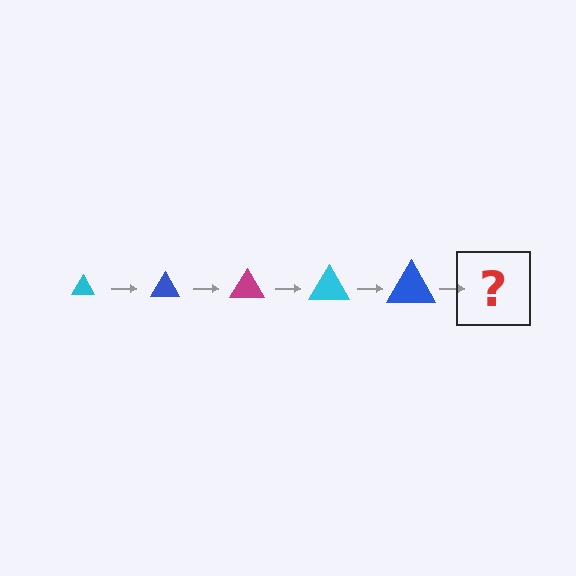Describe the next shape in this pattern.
It should be a magenta triangle, larger than the previous one.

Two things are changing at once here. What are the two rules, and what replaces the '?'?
The two rules are that the triangle grows larger each step and the color cycles through cyan, blue, and magenta. The '?' should be a magenta triangle, larger than the previous one.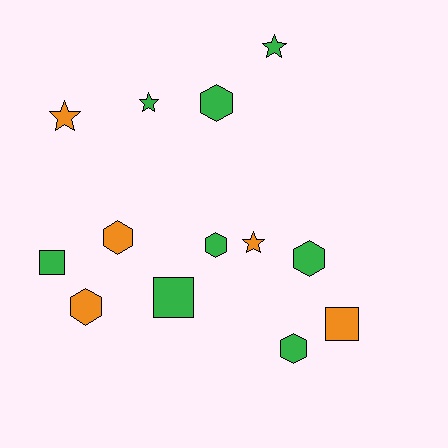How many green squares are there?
There are 2 green squares.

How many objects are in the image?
There are 13 objects.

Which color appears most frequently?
Green, with 8 objects.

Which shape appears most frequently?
Hexagon, with 6 objects.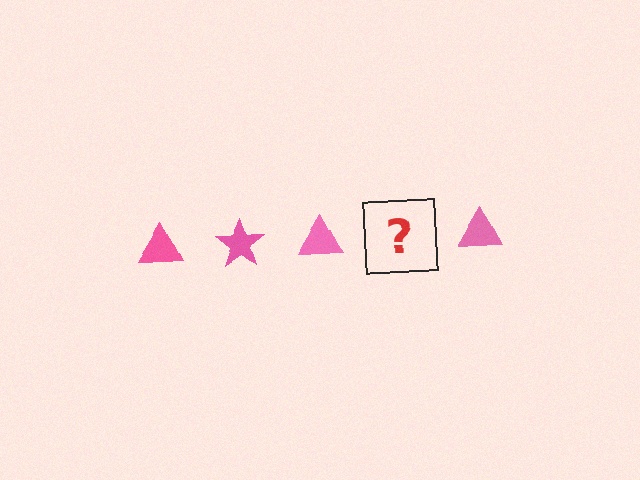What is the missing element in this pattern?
The missing element is a pink star.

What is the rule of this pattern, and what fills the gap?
The rule is that the pattern cycles through triangle, star shapes in pink. The gap should be filled with a pink star.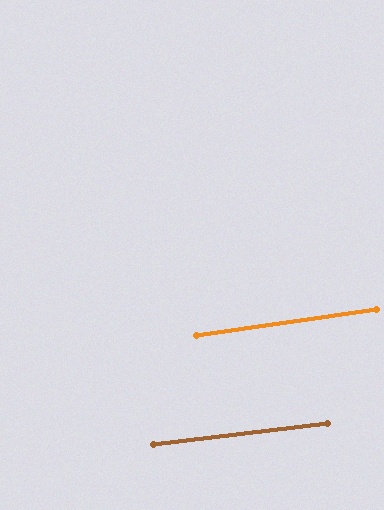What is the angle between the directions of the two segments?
Approximately 1 degree.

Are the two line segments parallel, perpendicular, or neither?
Parallel — their directions differ by only 1.2°.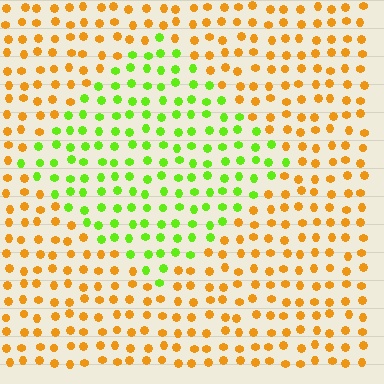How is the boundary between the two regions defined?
The boundary is defined purely by a slight shift in hue (about 64 degrees). Spacing, size, and orientation are identical on both sides.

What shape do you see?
I see a diamond.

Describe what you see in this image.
The image is filled with small orange elements in a uniform arrangement. A diamond-shaped region is visible where the elements are tinted to a slightly different hue, forming a subtle color boundary.